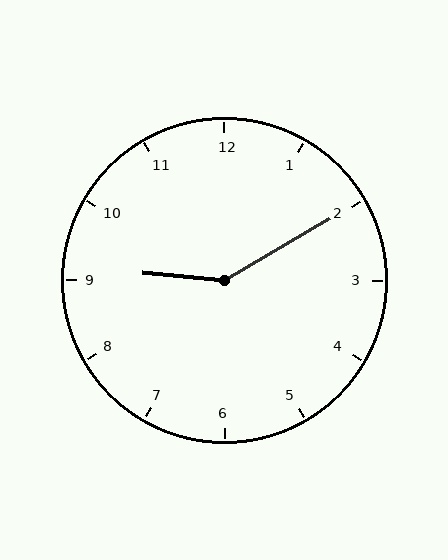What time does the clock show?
9:10.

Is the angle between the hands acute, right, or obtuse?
It is obtuse.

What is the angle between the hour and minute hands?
Approximately 145 degrees.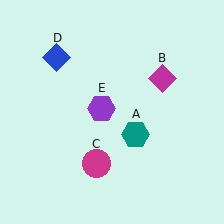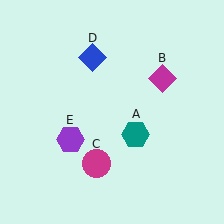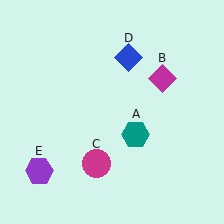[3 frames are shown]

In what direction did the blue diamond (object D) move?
The blue diamond (object D) moved right.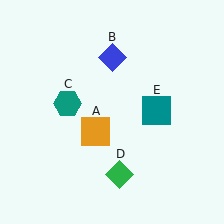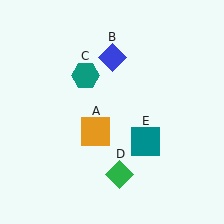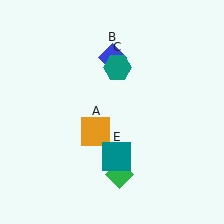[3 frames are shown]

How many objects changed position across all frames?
2 objects changed position: teal hexagon (object C), teal square (object E).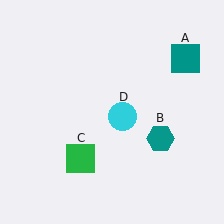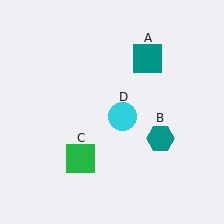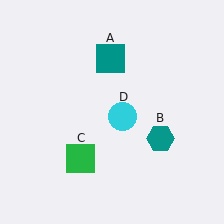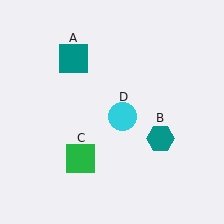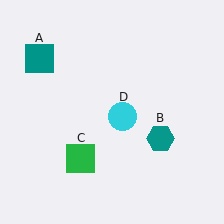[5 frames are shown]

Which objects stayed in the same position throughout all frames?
Teal hexagon (object B) and green square (object C) and cyan circle (object D) remained stationary.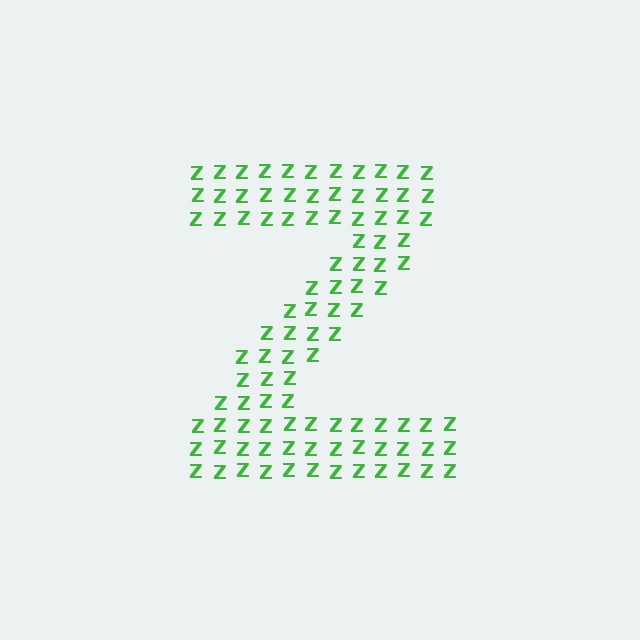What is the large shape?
The large shape is the letter Z.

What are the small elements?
The small elements are letter Z's.